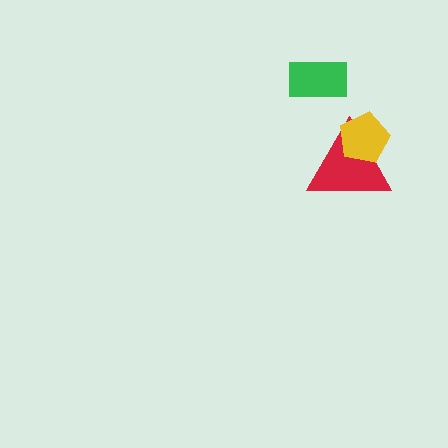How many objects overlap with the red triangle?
1 object overlaps with the red triangle.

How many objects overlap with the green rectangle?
0 objects overlap with the green rectangle.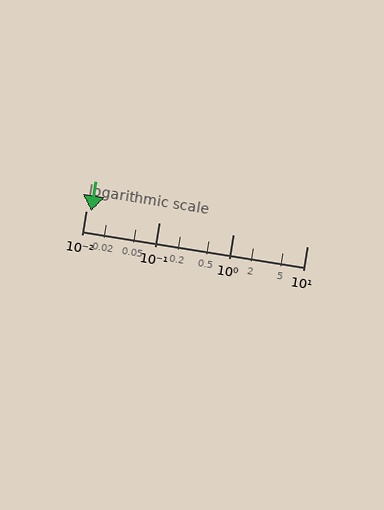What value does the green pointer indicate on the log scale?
The pointer indicates approximately 0.012.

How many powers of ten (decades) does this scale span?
The scale spans 3 decades, from 0.01 to 10.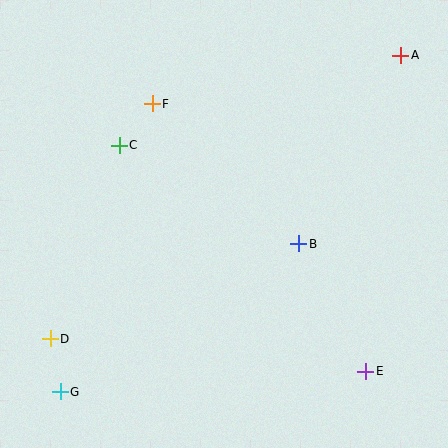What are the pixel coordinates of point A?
Point A is at (401, 55).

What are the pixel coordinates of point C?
Point C is at (119, 145).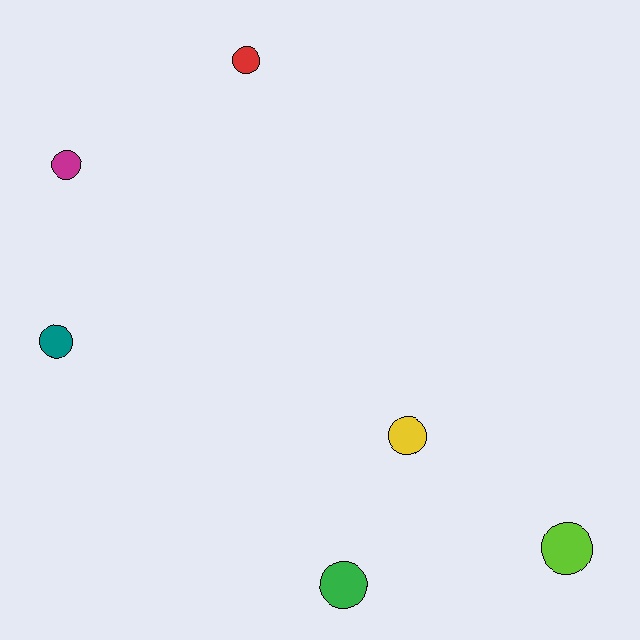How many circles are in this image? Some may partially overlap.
There are 6 circles.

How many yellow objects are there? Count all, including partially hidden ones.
There is 1 yellow object.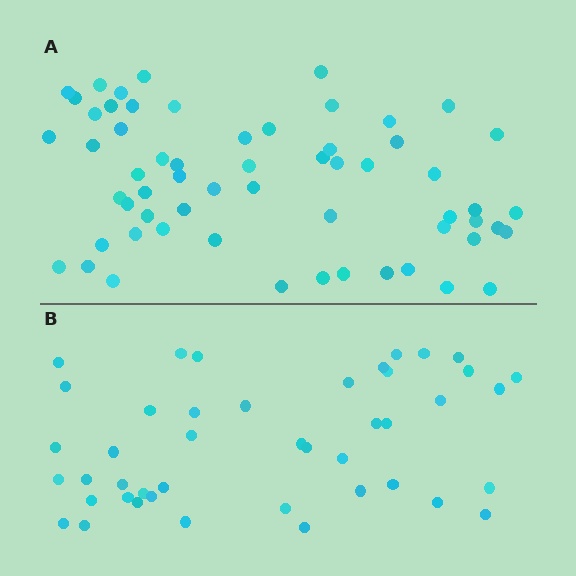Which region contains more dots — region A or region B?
Region A (the top region) has more dots.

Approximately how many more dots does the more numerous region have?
Region A has approximately 15 more dots than region B.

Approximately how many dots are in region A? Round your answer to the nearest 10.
About 60 dots.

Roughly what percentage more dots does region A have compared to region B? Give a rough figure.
About 35% more.